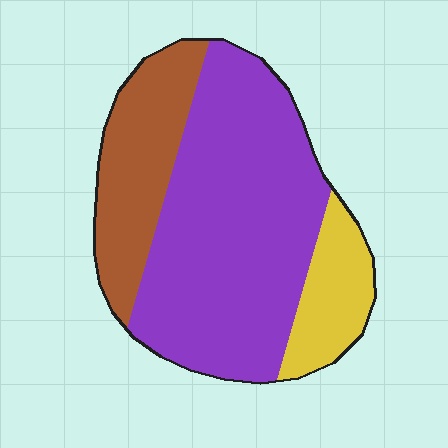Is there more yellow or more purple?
Purple.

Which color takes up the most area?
Purple, at roughly 60%.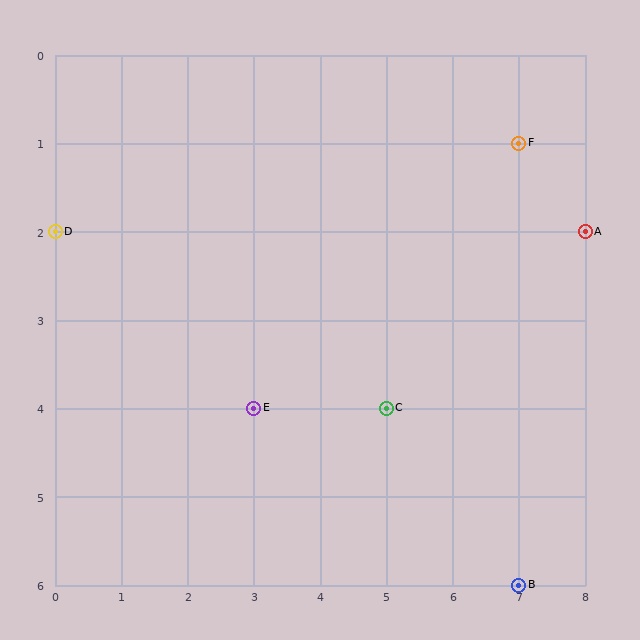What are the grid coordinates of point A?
Point A is at grid coordinates (8, 2).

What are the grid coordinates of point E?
Point E is at grid coordinates (3, 4).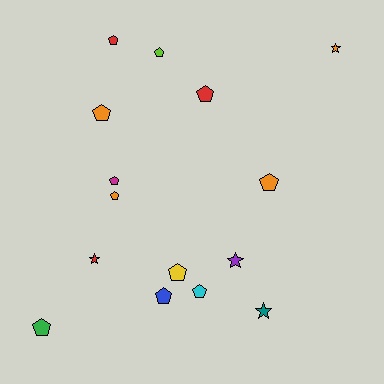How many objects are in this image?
There are 15 objects.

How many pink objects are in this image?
There are no pink objects.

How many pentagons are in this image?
There are 11 pentagons.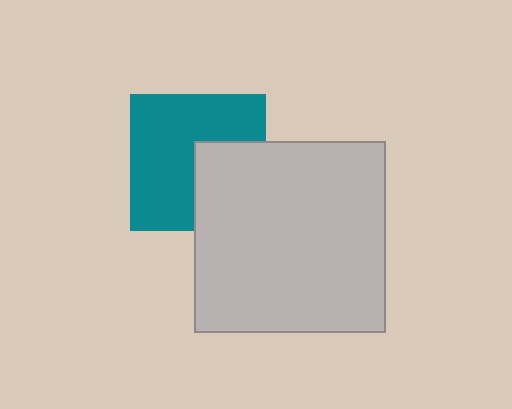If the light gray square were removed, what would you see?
You would see the complete teal square.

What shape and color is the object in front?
The object in front is a light gray square.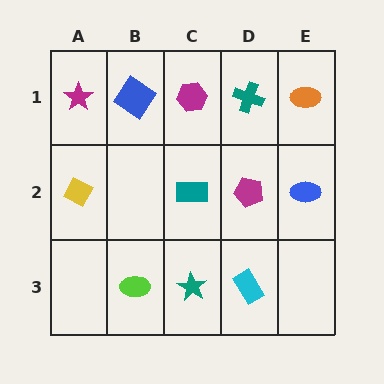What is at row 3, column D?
A cyan rectangle.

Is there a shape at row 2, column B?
No, that cell is empty.